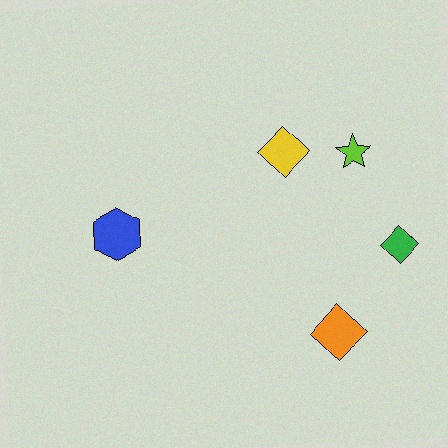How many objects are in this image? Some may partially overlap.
There are 5 objects.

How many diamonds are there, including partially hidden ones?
There are 3 diamonds.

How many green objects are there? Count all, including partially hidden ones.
There is 1 green object.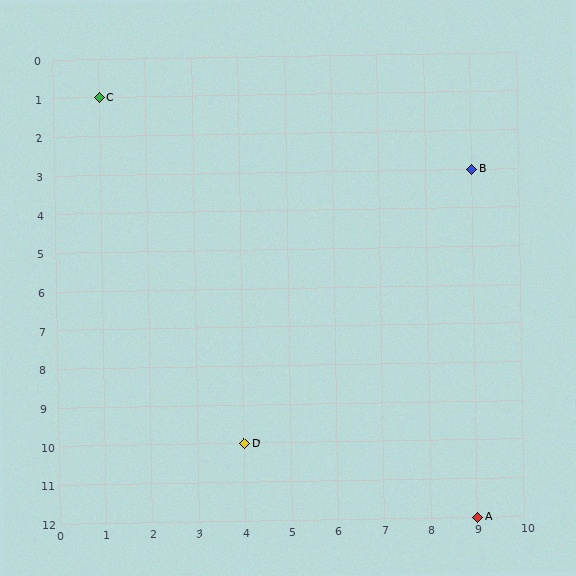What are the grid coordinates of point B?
Point B is at grid coordinates (9, 3).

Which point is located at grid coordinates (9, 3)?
Point B is at (9, 3).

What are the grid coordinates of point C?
Point C is at grid coordinates (1, 1).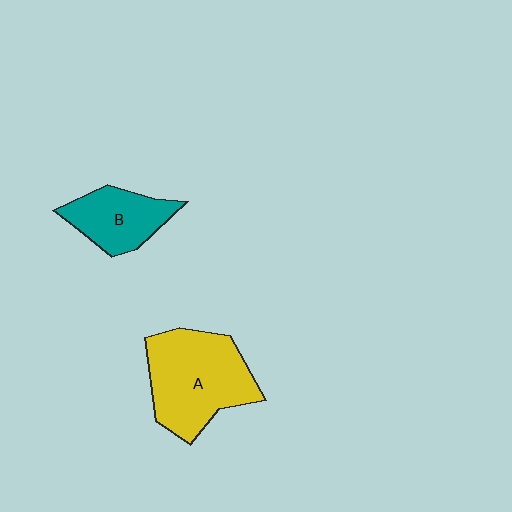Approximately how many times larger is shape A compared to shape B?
Approximately 1.7 times.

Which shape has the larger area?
Shape A (yellow).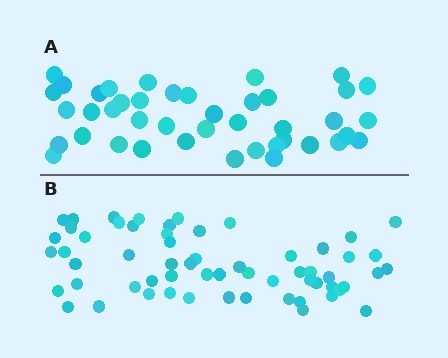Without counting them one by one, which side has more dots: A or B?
Region B (the bottom region) has more dots.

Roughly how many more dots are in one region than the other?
Region B has approximately 20 more dots than region A.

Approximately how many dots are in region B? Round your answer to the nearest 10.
About 60 dots.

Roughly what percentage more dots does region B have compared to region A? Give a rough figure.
About 45% more.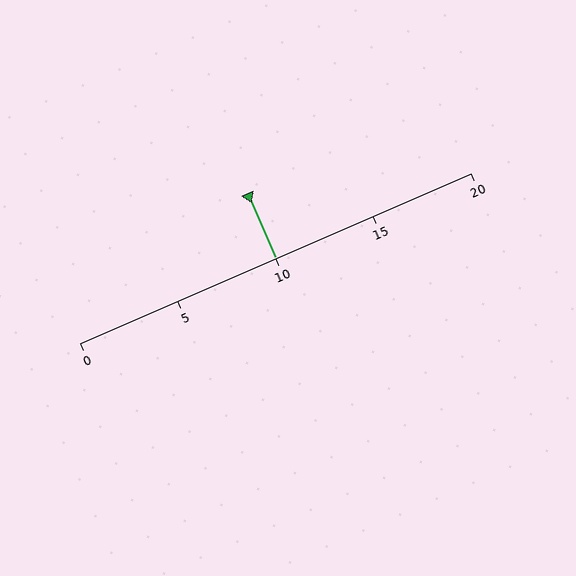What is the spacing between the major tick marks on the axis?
The major ticks are spaced 5 apart.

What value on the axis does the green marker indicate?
The marker indicates approximately 10.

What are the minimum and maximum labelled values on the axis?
The axis runs from 0 to 20.